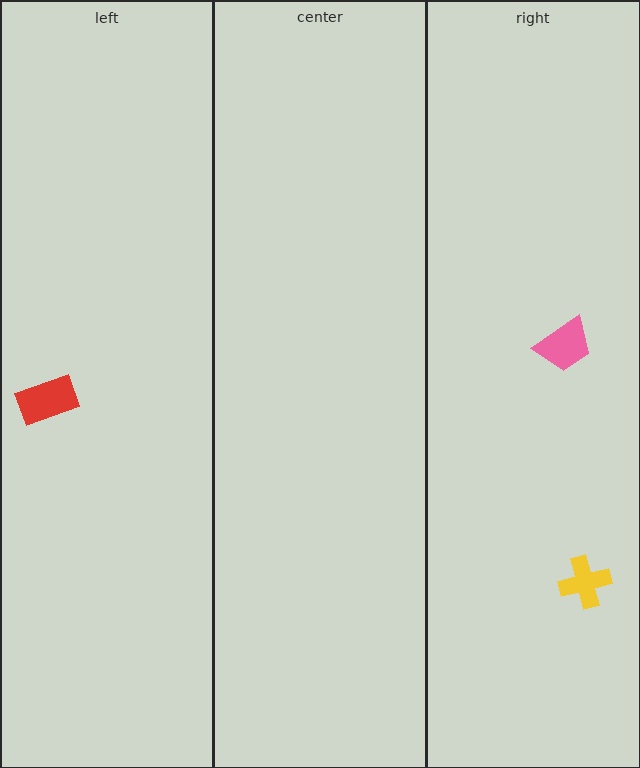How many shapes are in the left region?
1.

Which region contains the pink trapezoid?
The right region.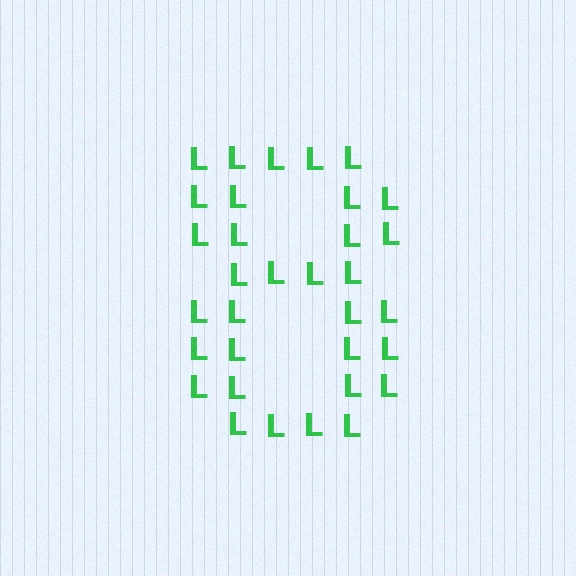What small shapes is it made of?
It is made of small letter L's.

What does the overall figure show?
The overall figure shows the digit 8.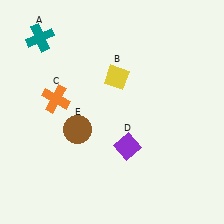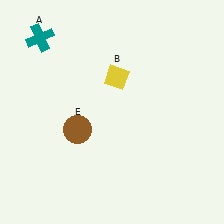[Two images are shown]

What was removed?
The purple diamond (D), the orange cross (C) were removed in Image 2.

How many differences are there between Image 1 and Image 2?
There are 2 differences between the two images.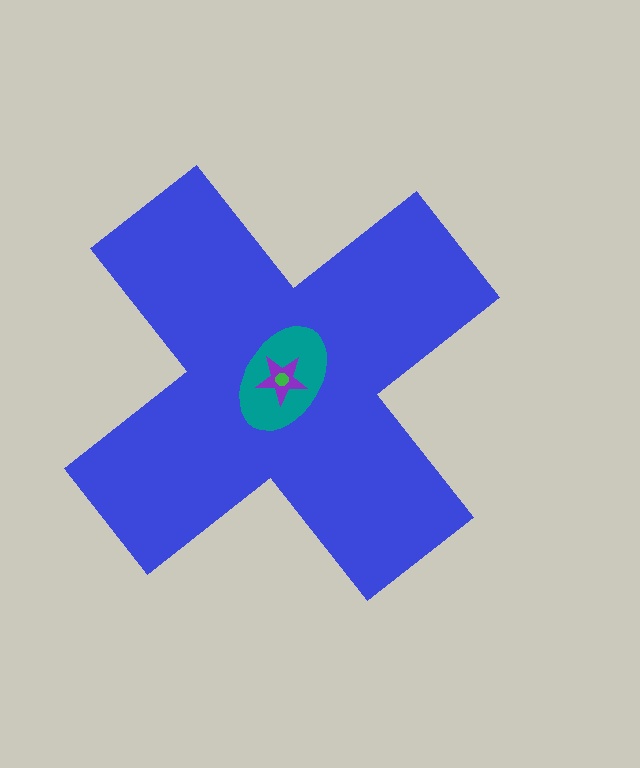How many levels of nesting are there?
4.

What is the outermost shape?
The blue cross.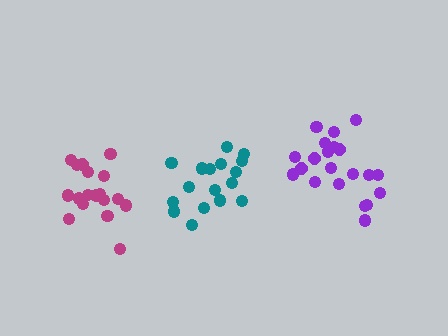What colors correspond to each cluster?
The clusters are colored: magenta, purple, teal.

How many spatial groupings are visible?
There are 3 spatial groupings.